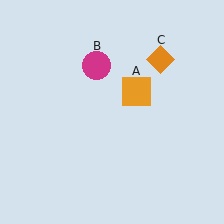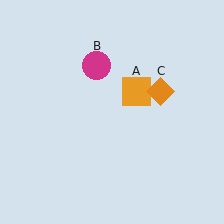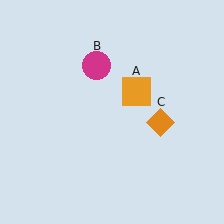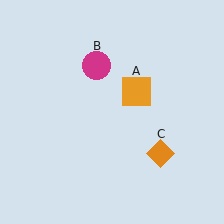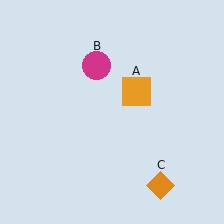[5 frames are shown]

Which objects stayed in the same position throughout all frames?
Orange square (object A) and magenta circle (object B) remained stationary.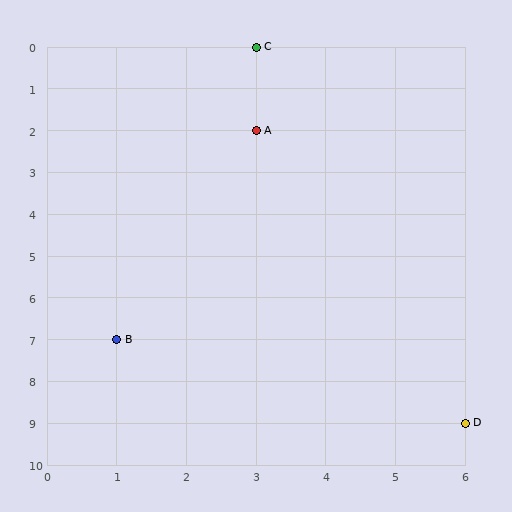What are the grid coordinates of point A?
Point A is at grid coordinates (3, 2).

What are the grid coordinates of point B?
Point B is at grid coordinates (1, 7).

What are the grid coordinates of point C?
Point C is at grid coordinates (3, 0).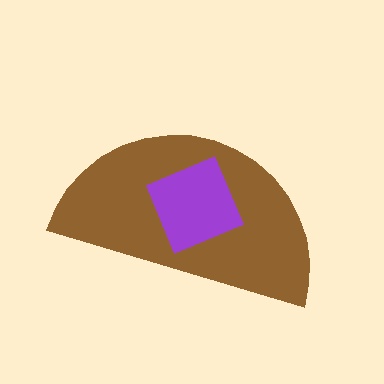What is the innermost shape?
The purple square.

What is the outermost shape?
The brown semicircle.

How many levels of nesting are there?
2.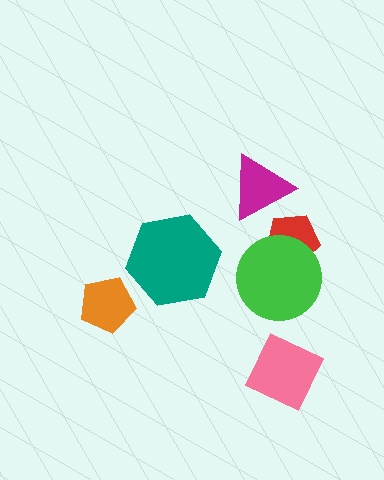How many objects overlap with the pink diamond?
0 objects overlap with the pink diamond.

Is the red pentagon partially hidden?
Yes, it is partially covered by another shape.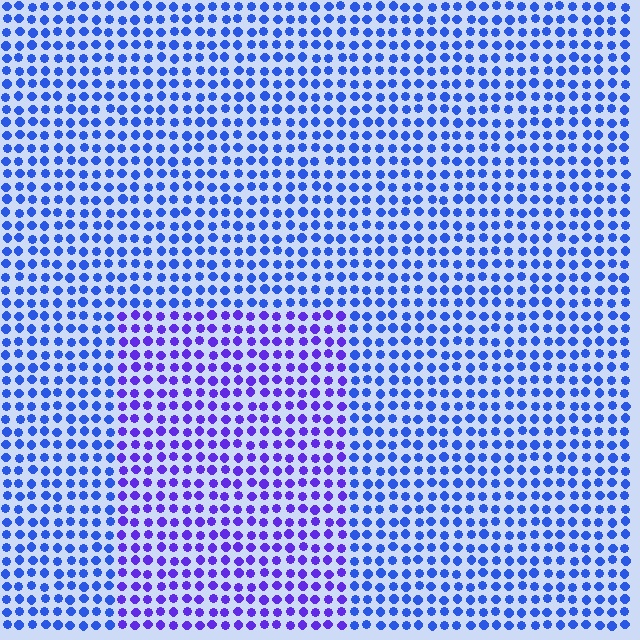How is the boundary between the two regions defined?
The boundary is defined purely by a slight shift in hue (about 33 degrees). Spacing, size, and orientation are identical on both sides.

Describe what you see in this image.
The image is filled with small blue elements in a uniform arrangement. A rectangle-shaped region is visible where the elements are tinted to a slightly different hue, forming a subtle color boundary.